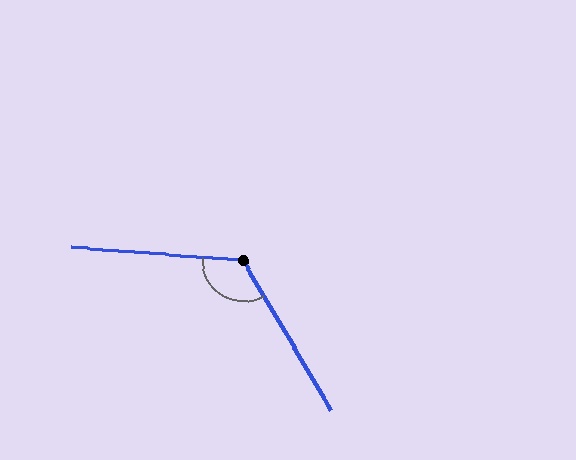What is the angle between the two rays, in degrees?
Approximately 124 degrees.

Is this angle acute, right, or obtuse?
It is obtuse.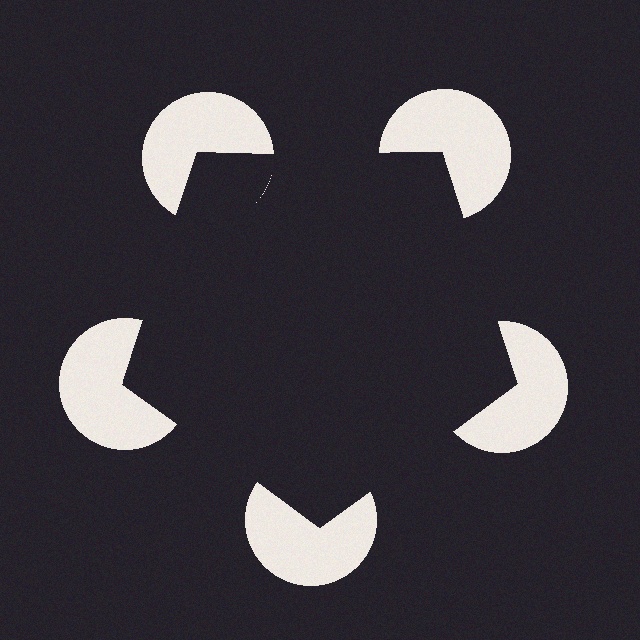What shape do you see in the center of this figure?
An illusory pentagon — its edges are inferred from the aligned wedge cuts in the pac-man discs, not physically drawn.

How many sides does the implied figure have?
5 sides.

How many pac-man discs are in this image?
There are 5 — one at each vertex of the illusory pentagon.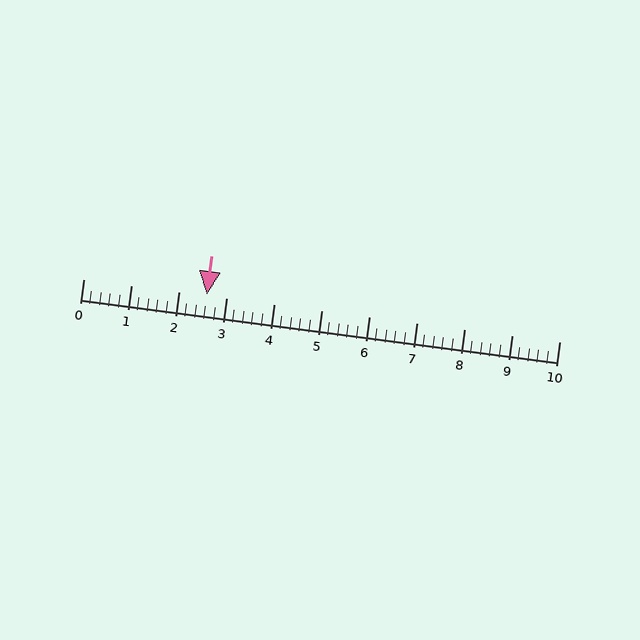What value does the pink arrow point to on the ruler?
The pink arrow points to approximately 2.6.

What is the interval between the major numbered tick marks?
The major tick marks are spaced 1 units apart.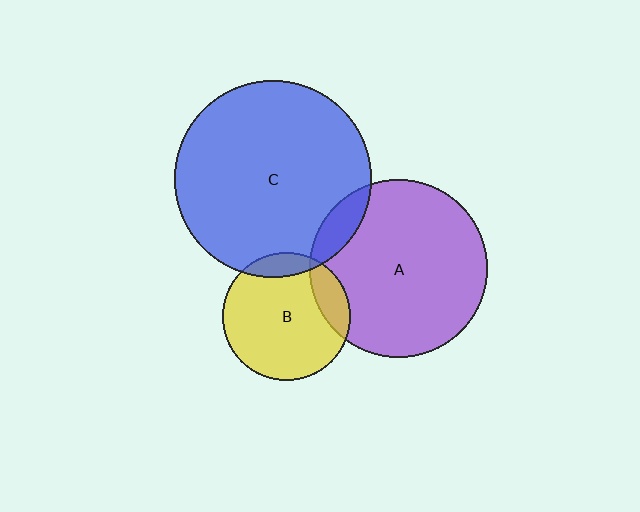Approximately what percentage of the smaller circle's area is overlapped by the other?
Approximately 15%.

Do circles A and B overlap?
Yes.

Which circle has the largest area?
Circle C (blue).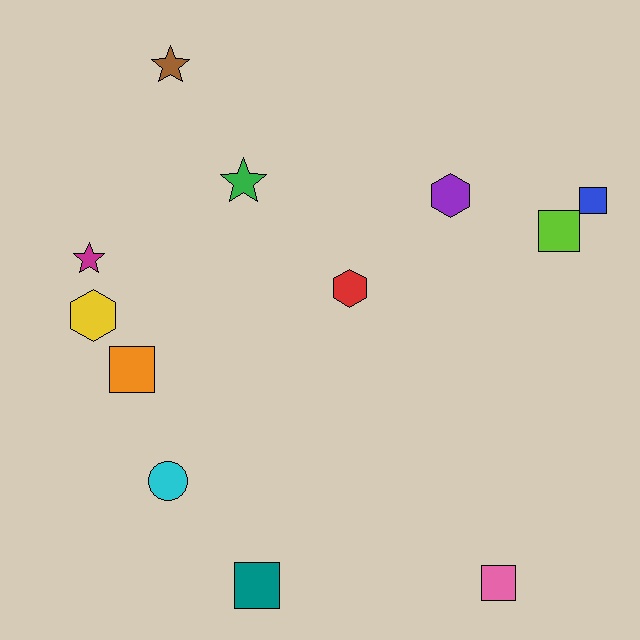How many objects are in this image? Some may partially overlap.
There are 12 objects.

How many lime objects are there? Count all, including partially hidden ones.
There is 1 lime object.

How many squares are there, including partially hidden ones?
There are 5 squares.